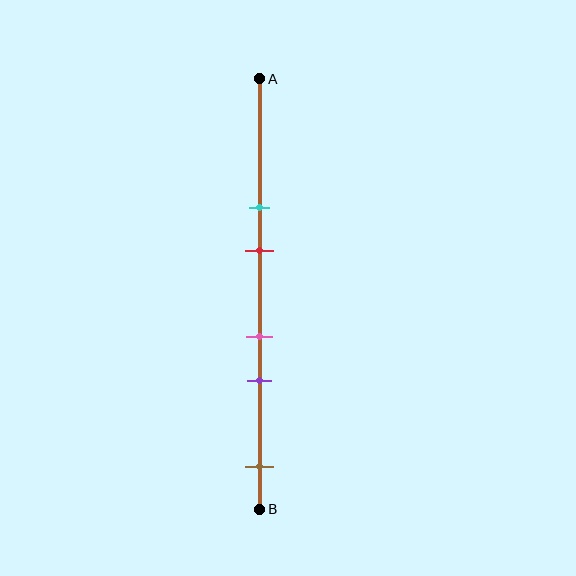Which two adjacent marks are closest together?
The pink and purple marks are the closest adjacent pair.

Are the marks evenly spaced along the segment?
No, the marks are not evenly spaced.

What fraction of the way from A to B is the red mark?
The red mark is approximately 40% (0.4) of the way from A to B.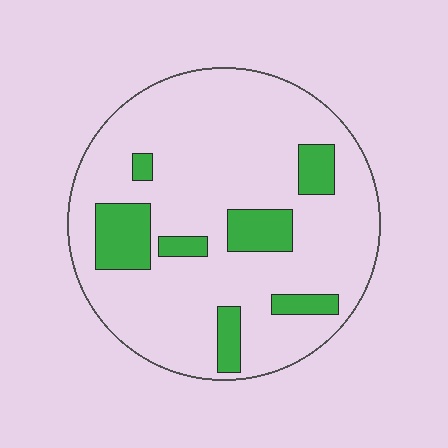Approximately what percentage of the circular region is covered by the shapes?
Approximately 15%.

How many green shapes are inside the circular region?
7.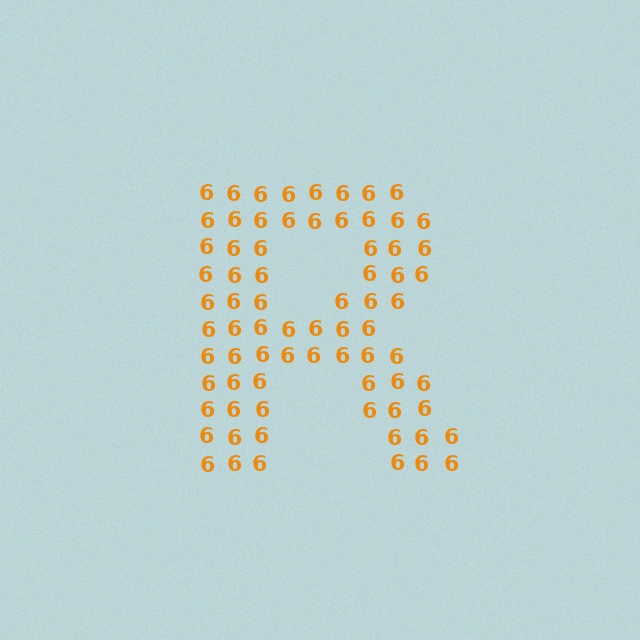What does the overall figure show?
The overall figure shows the letter R.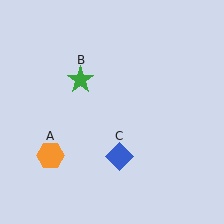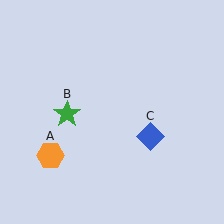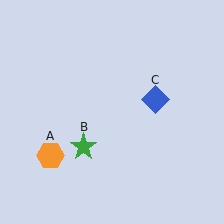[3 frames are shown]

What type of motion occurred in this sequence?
The green star (object B), blue diamond (object C) rotated counterclockwise around the center of the scene.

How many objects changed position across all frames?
2 objects changed position: green star (object B), blue diamond (object C).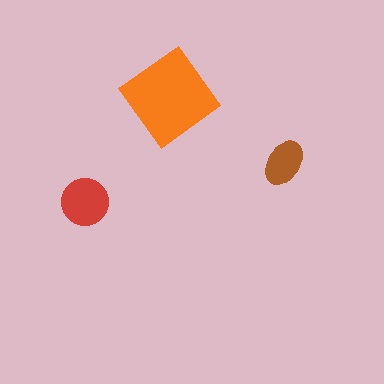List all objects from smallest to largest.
The brown ellipse, the red circle, the orange diamond.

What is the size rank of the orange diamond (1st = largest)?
1st.